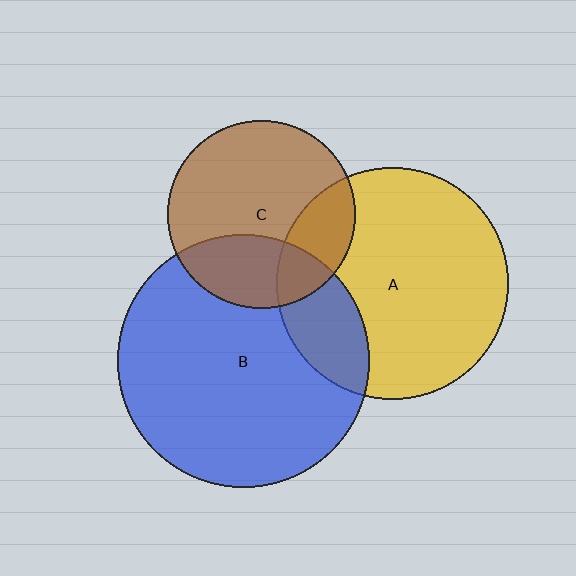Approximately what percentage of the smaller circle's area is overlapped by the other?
Approximately 25%.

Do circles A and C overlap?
Yes.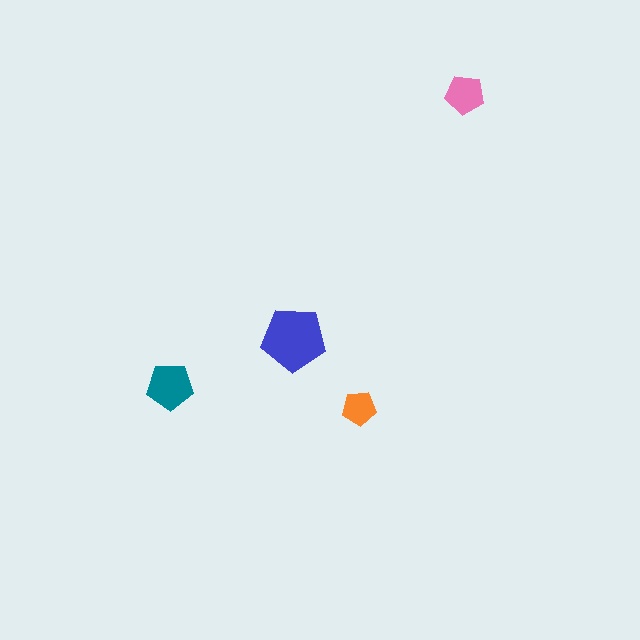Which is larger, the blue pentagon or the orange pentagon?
The blue one.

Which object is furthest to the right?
The pink pentagon is rightmost.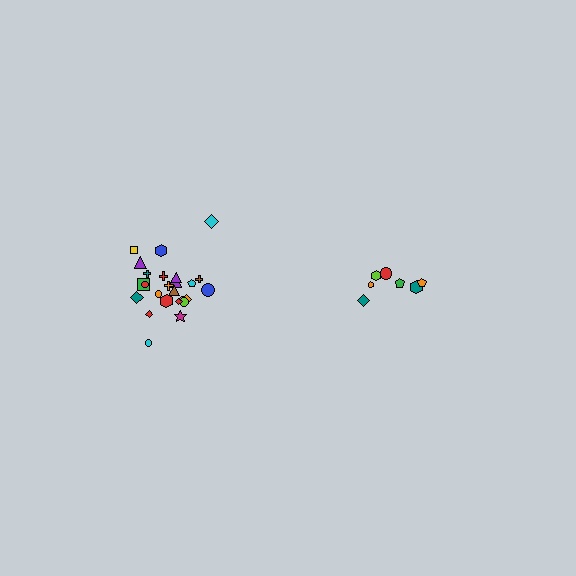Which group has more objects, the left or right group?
The left group.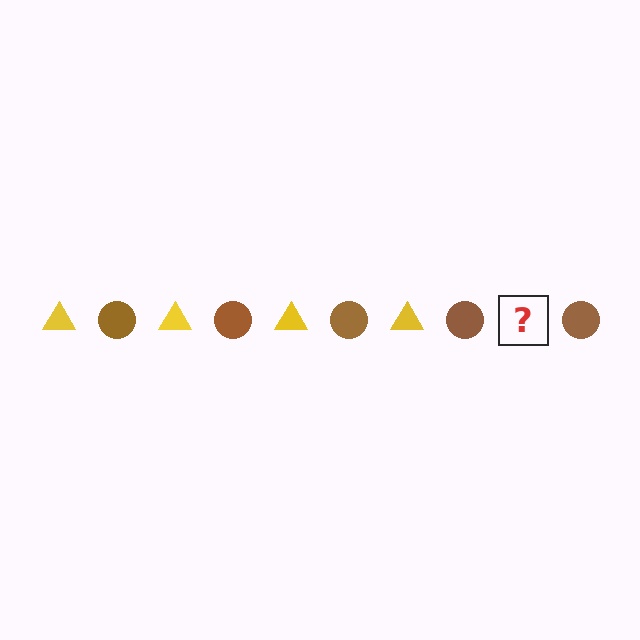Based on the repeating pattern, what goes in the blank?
The blank should be a yellow triangle.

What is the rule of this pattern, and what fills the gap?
The rule is that the pattern alternates between yellow triangle and brown circle. The gap should be filled with a yellow triangle.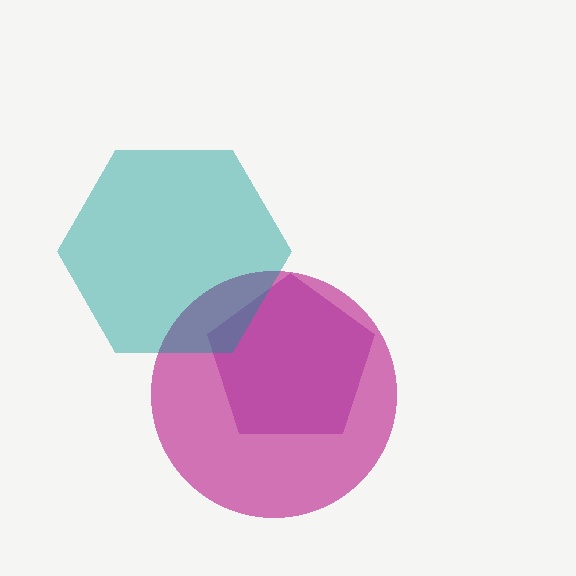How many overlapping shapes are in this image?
There are 3 overlapping shapes in the image.